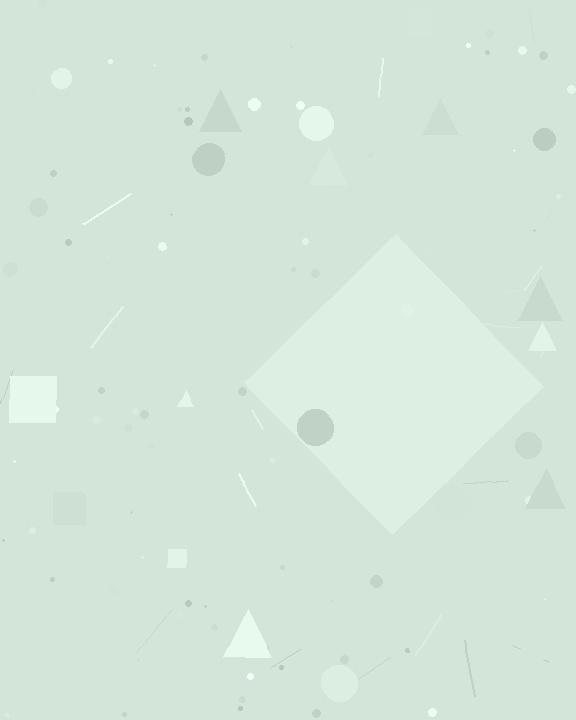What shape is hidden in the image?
A diamond is hidden in the image.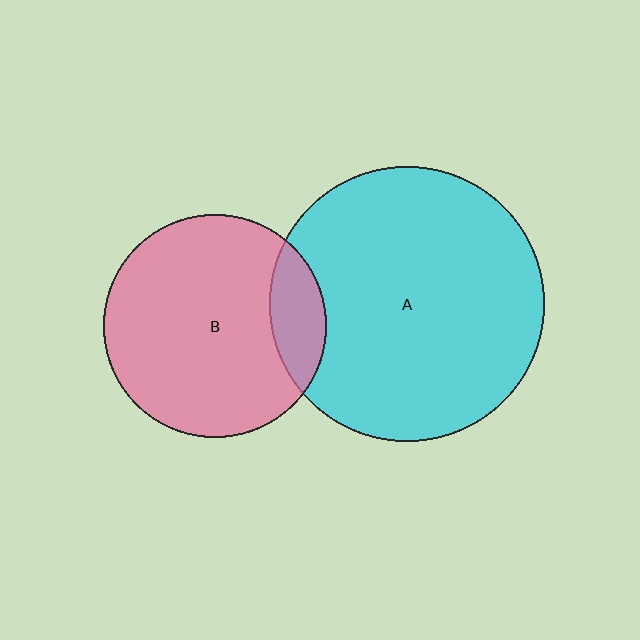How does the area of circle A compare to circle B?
Approximately 1.5 times.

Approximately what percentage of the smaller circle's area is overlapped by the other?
Approximately 15%.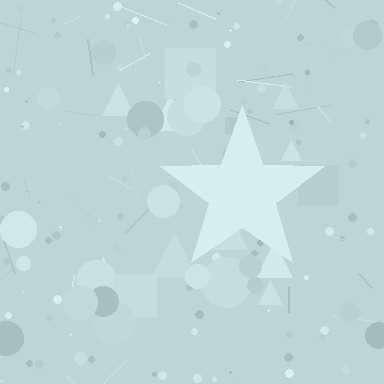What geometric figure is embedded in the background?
A star is embedded in the background.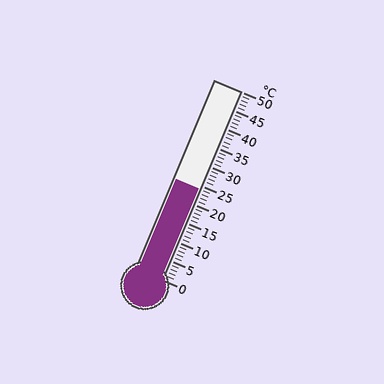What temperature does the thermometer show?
The thermometer shows approximately 24°C.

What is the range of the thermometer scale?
The thermometer scale ranges from 0°C to 50°C.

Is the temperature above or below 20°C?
The temperature is above 20°C.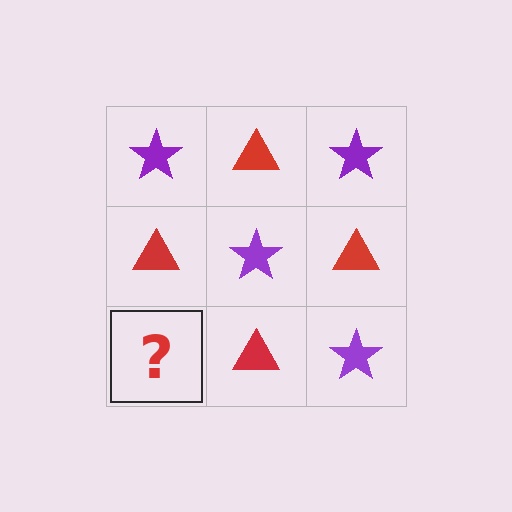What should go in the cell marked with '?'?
The missing cell should contain a purple star.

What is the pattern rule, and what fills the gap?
The rule is that it alternates purple star and red triangle in a checkerboard pattern. The gap should be filled with a purple star.